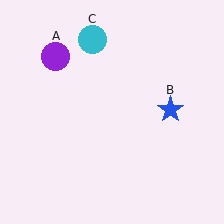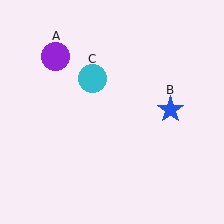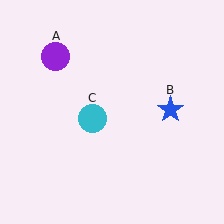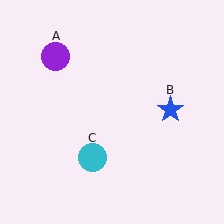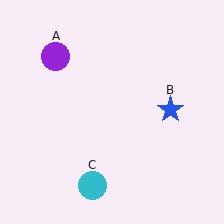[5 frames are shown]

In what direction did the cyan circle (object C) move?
The cyan circle (object C) moved down.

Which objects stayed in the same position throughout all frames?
Purple circle (object A) and blue star (object B) remained stationary.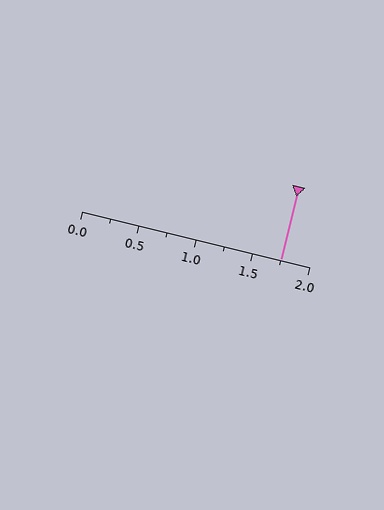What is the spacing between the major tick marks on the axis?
The major ticks are spaced 0.5 apart.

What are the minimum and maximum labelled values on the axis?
The axis runs from 0.0 to 2.0.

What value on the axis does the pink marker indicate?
The marker indicates approximately 1.75.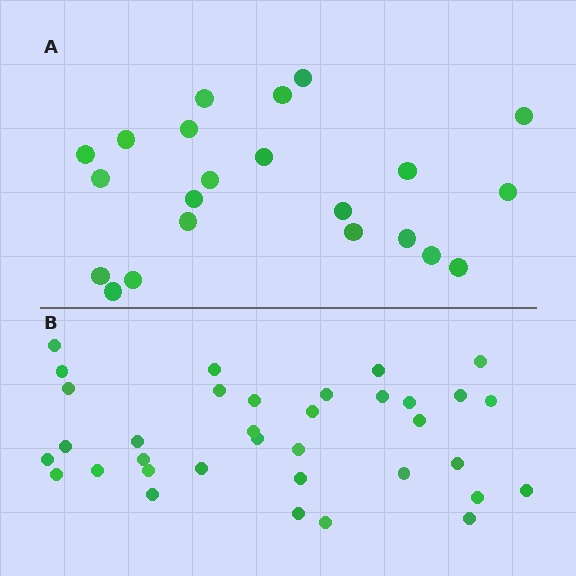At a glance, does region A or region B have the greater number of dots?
Region B (the bottom region) has more dots.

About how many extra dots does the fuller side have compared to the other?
Region B has approximately 15 more dots than region A.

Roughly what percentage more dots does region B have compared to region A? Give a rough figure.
About 60% more.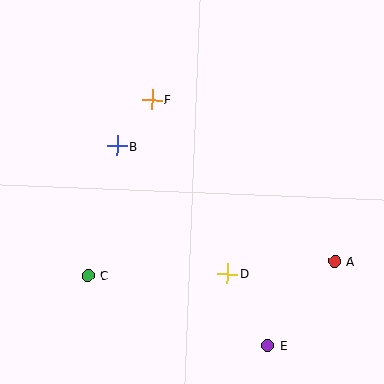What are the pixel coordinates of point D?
Point D is at (227, 274).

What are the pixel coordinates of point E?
Point E is at (268, 345).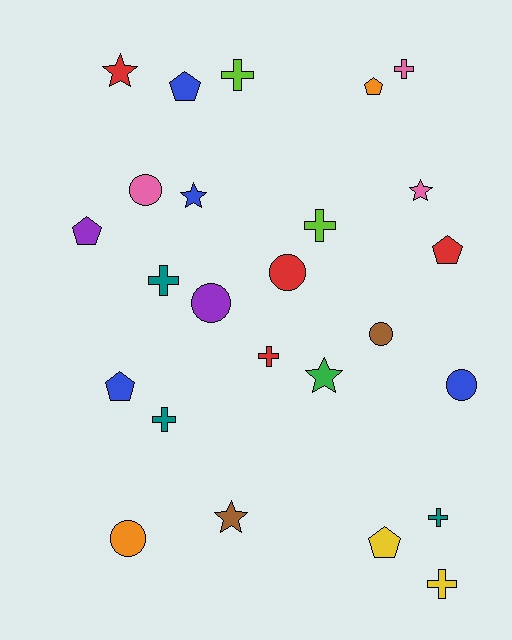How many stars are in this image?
There are 5 stars.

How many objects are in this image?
There are 25 objects.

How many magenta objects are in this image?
There are no magenta objects.